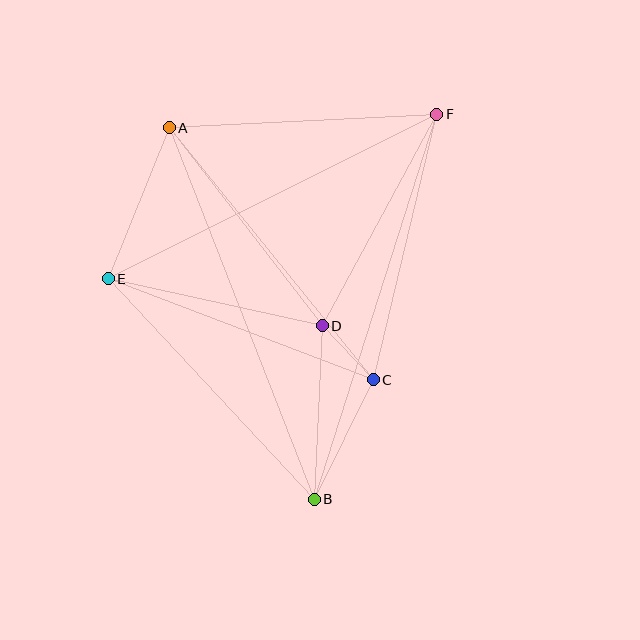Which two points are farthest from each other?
Points B and F are farthest from each other.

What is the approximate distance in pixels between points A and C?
The distance between A and C is approximately 324 pixels.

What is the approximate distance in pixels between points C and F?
The distance between C and F is approximately 273 pixels.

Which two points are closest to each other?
Points C and D are closest to each other.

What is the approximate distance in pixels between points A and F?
The distance between A and F is approximately 268 pixels.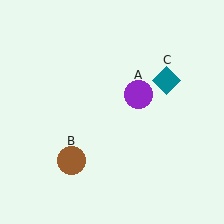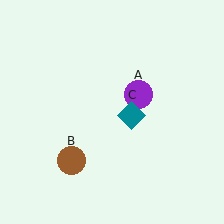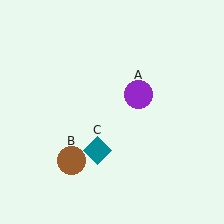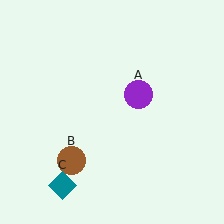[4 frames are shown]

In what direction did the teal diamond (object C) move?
The teal diamond (object C) moved down and to the left.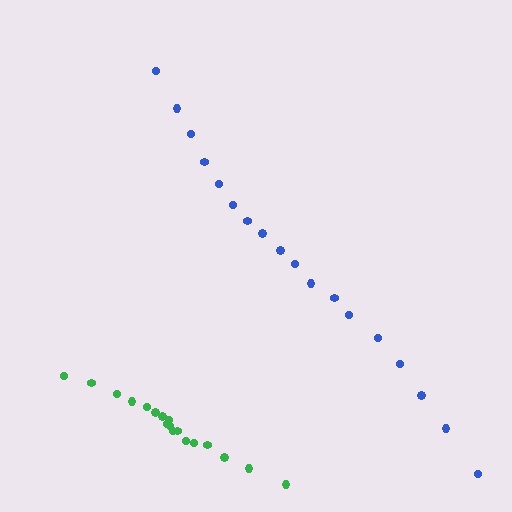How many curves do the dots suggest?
There are 2 distinct paths.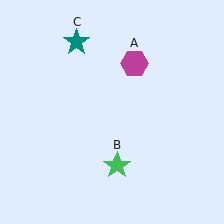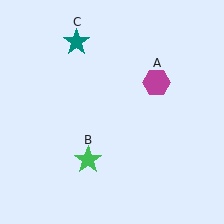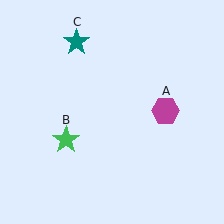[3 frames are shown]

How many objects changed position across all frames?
2 objects changed position: magenta hexagon (object A), green star (object B).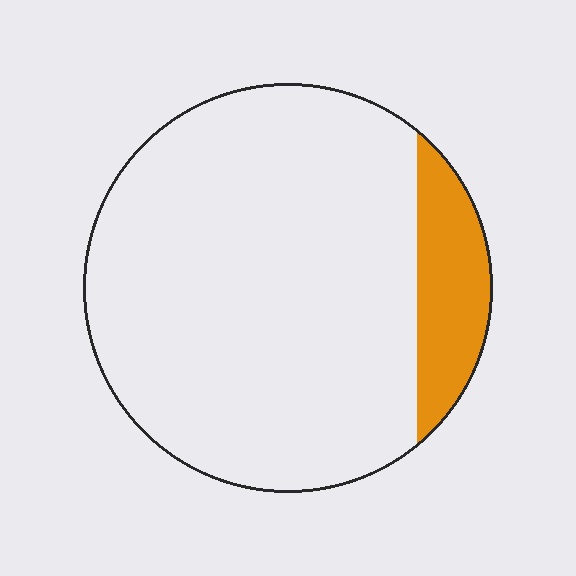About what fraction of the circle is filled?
About one eighth (1/8).